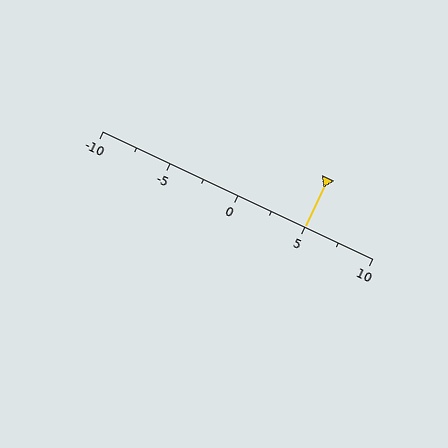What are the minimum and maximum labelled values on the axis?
The axis runs from -10 to 10.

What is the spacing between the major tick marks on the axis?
The major ticks are spaced 5 apart.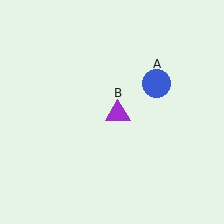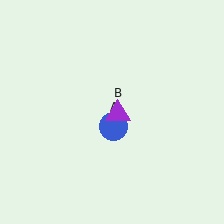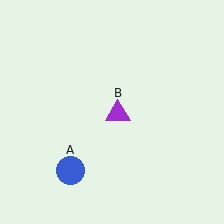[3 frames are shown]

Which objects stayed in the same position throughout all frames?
Purple triangle (object B) remained stationary.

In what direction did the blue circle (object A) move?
The blue circle (object A) moved down and to the left.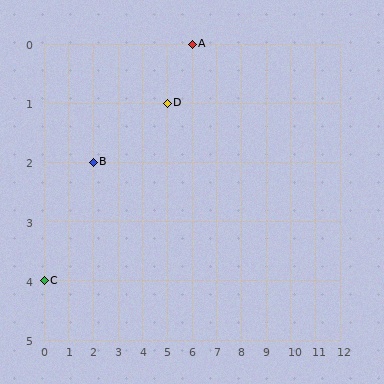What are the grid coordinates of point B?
Point B is at grid coordinates (2, 2).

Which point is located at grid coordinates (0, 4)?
Point C is at (0, 4).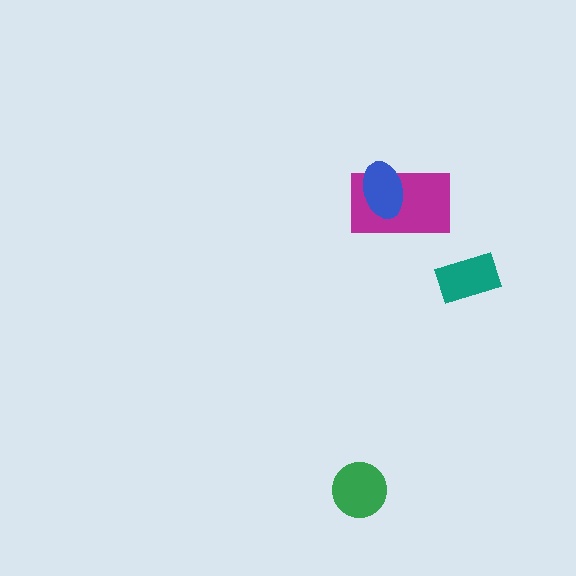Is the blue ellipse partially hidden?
No, no other shape covers it.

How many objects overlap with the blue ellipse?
1 object overlaps with the blue ellipse.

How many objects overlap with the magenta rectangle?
1 object overlaps with the magenta rectangle.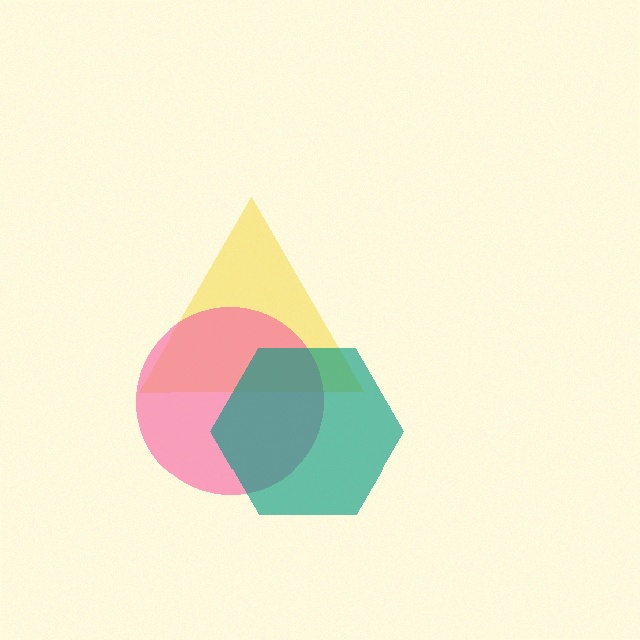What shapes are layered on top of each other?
The layered shapes are: a yellow triangle, a pink circle, a teal hexagon.